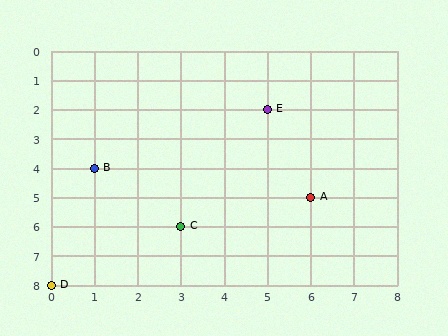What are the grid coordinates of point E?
Point E is at grid coordinates (5, 2).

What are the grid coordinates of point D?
Point D is at grid coordinates (0, 8).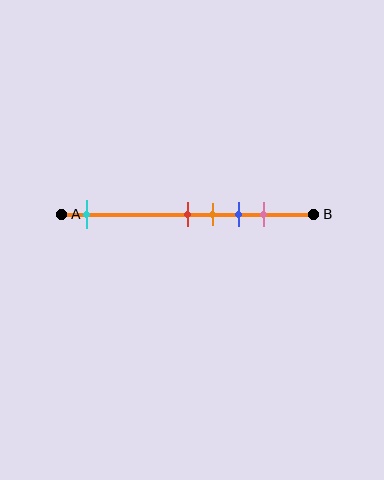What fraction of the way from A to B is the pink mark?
The pink mark is approximately 80% (0.8) of the way from A to B.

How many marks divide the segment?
There are 5 marks dividing the segment.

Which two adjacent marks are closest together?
The red and orange marks are the closest adjacent pair.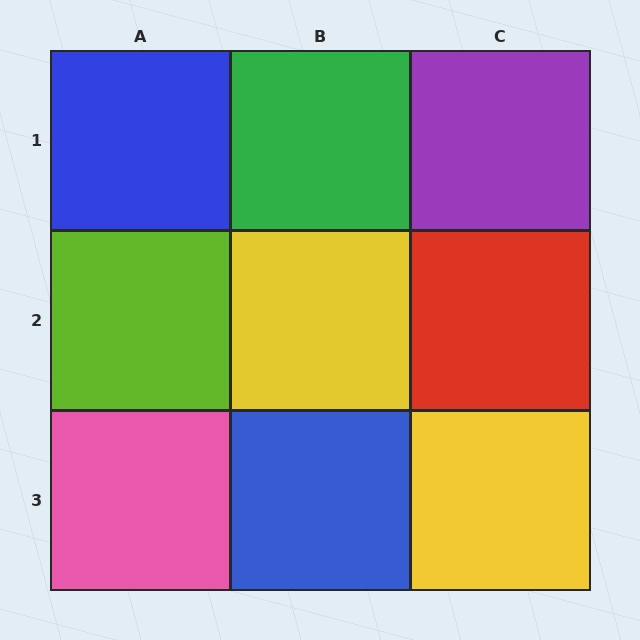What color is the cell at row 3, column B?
Blue.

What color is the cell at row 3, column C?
Yellow.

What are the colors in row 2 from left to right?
Lime, yellow, red.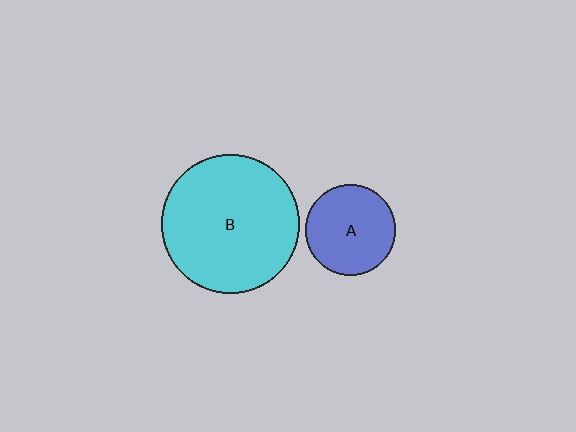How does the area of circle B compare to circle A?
Approximately 2.3 times.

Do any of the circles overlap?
No, none of the circles overlap.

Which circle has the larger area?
Circle B (cyan).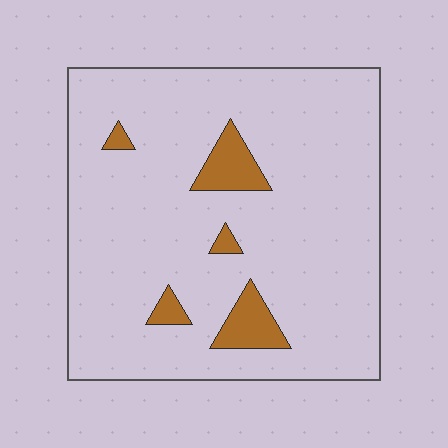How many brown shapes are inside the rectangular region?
5.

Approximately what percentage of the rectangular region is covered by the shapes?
Approximately 10%.